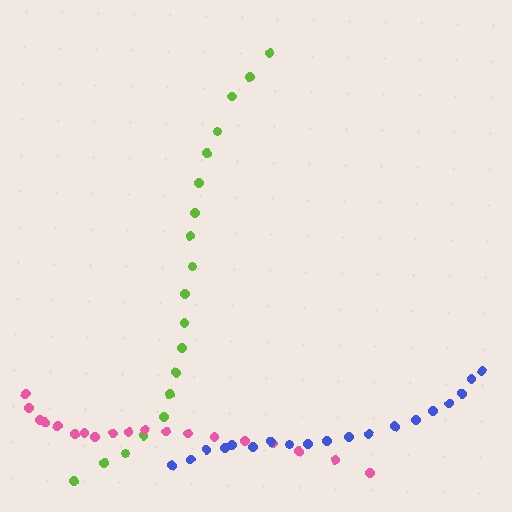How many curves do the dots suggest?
There are 3 distinct paths.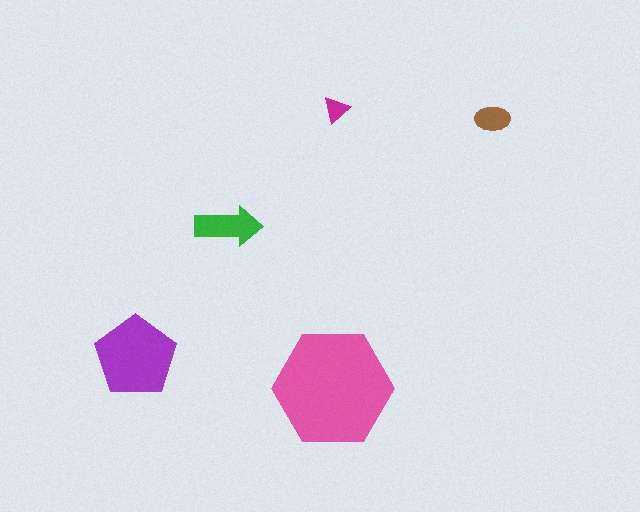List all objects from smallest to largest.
The magenta triangle, the brown ellipse, the green arrow, the purple pentagon, the pink hexagon.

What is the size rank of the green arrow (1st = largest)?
3rd.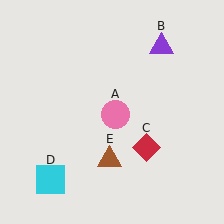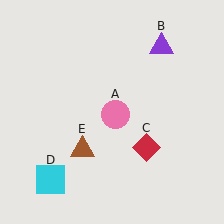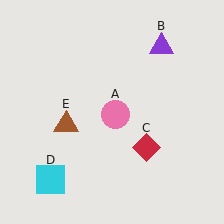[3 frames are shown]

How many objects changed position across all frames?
1 object changed position: brown triangle (object E).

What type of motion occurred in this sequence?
The brown triangle (object E) rotated clockwise around the center of the scene.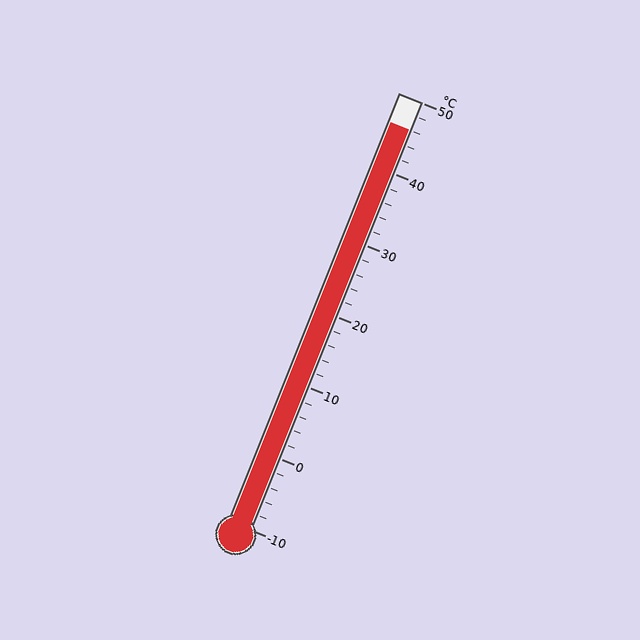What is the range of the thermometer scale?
The thermometer scale ranges from -10°C to 50°C.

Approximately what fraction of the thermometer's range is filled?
The thermometer is filled to approximately 95% of its range.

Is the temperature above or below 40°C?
The temperature is above 40°C.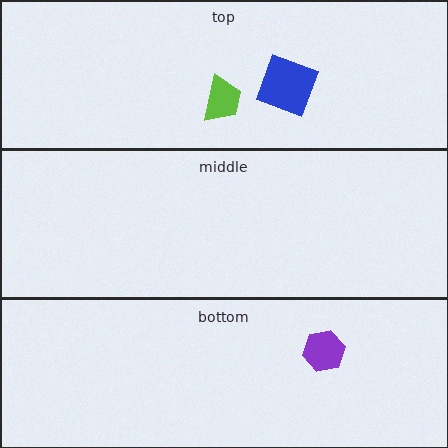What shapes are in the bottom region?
The purple hexagon.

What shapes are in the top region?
The lime trapezoid, the blue square.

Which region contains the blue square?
The top region.